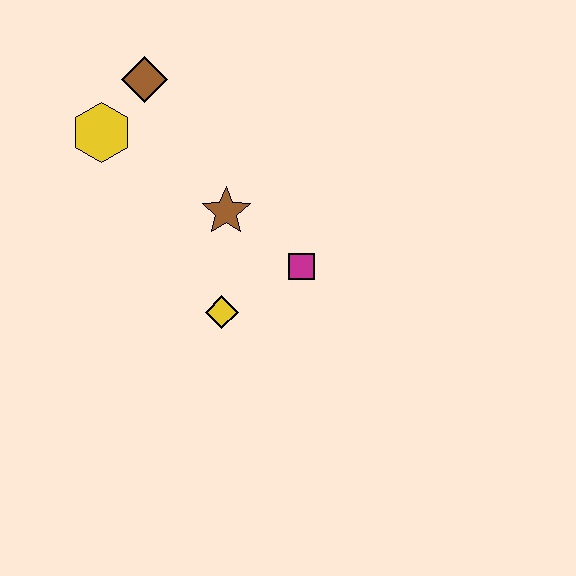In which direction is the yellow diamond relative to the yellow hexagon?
The yellow diamond is below the yellow hexagon.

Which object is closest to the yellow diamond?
The magenta square is closest to the yellow diamond.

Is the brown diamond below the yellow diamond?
No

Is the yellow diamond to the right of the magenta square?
No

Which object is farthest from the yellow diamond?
The brown diamond is farthest from the yellow diamond.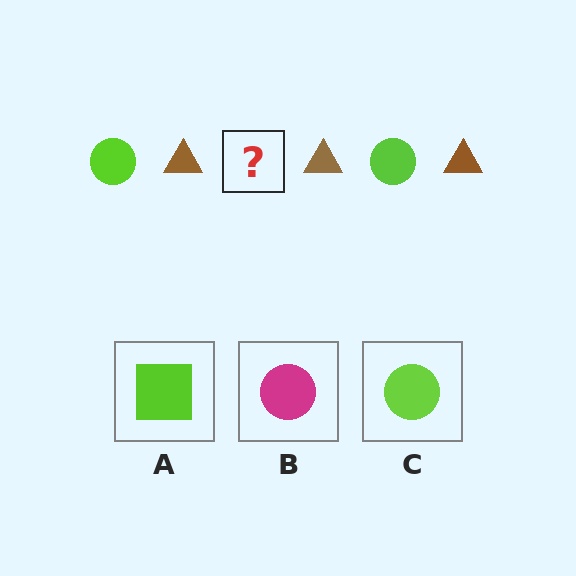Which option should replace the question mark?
Option C.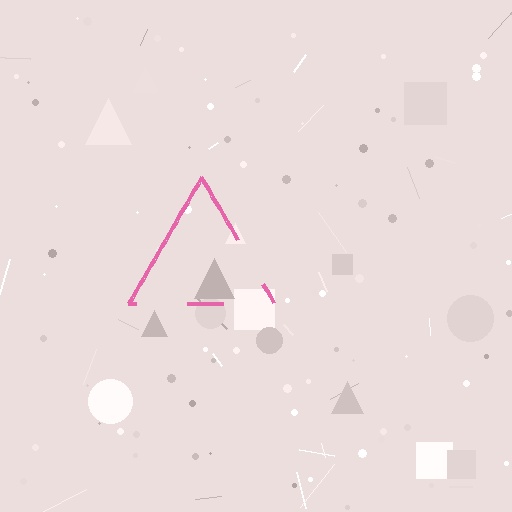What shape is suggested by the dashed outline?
The dashed outline suggests a triangle.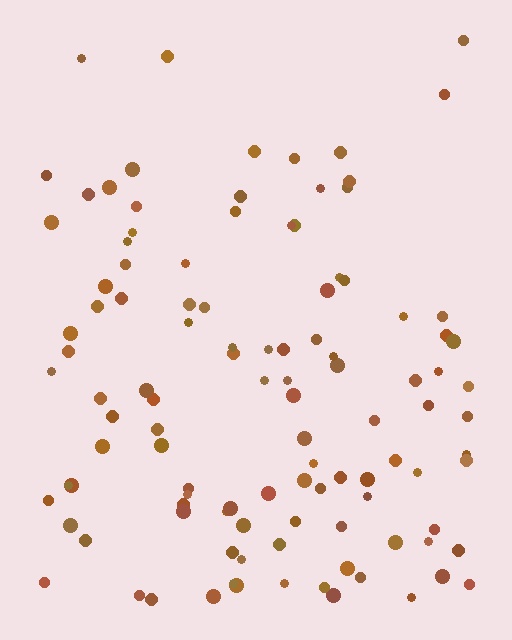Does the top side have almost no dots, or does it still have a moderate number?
Still a moderate number, just noticeably fewer than the bottom.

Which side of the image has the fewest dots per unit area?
The top.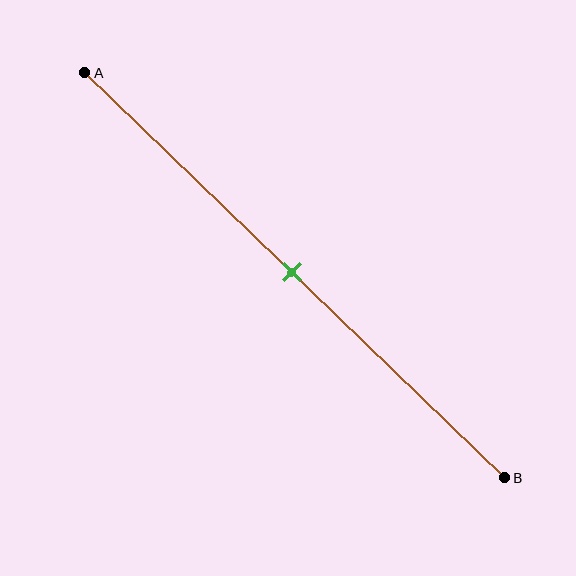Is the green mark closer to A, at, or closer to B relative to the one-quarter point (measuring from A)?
The green mark is closer to point B than the one-quarter point of segment AB.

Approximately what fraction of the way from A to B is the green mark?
The green mark is approximately 50% of the way from A to B.